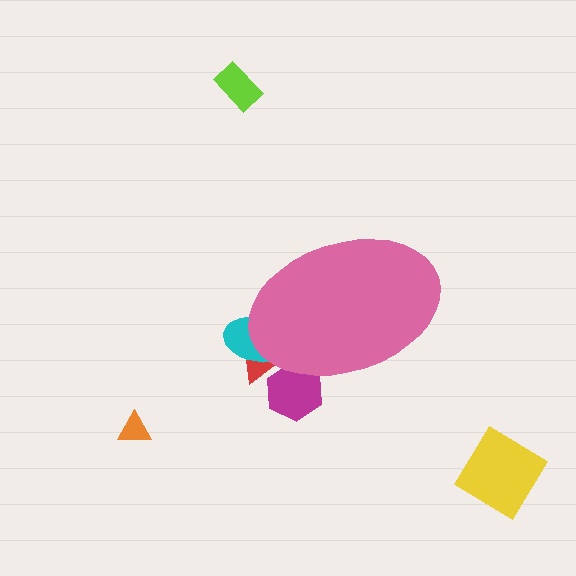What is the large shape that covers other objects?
A pink ellipse.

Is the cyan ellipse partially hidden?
Yes, the cyan ellipse is partially hidden behind the pink ellipse.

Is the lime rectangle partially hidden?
No, the lime rectangle is fully visible.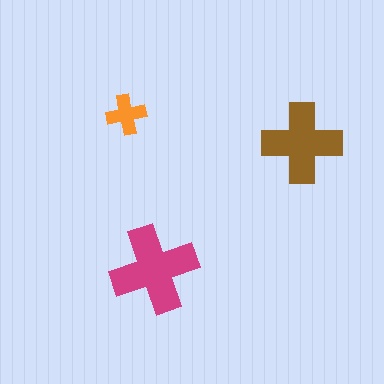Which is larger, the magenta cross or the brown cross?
The magenta one.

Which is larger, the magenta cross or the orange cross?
The magenta one.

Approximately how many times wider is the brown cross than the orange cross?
About 2 times wider.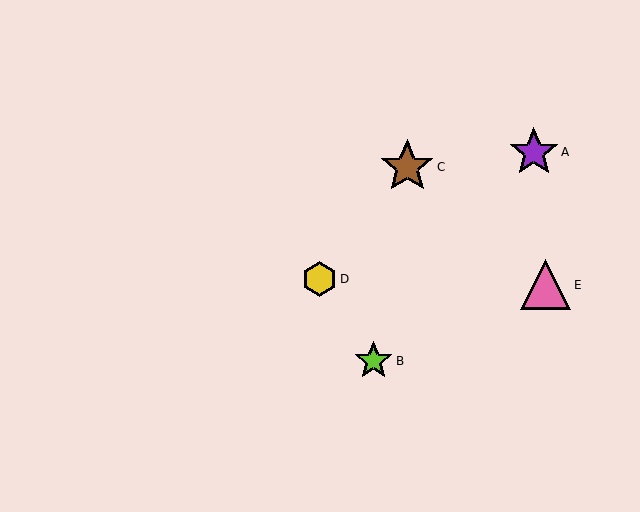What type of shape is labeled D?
Shape D is a yellow hexagon.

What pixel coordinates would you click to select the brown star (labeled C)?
Click at (407, 167) to select the brown star C.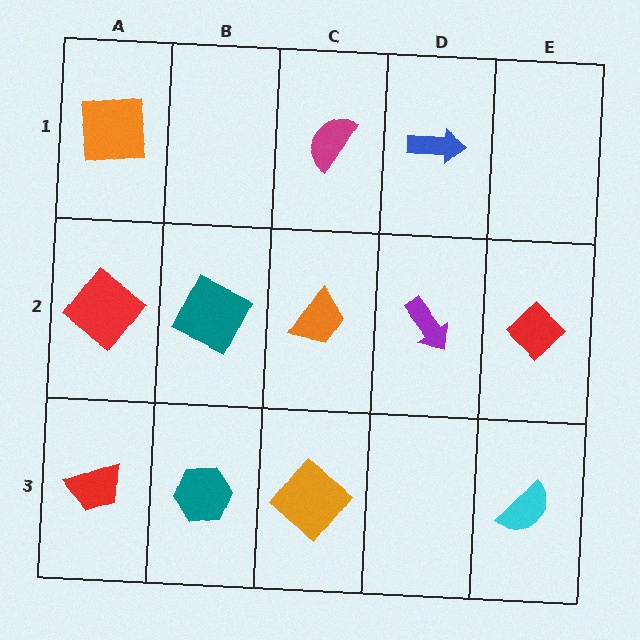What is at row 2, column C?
An orange trapezoid.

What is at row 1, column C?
A magenta semicircle.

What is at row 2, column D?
A purple arrow.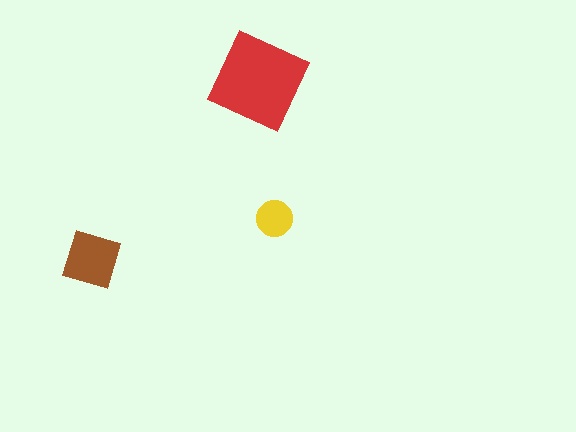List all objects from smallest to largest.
The yellow circle, the brown diamond, the red square.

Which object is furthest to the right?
The yellow circle is rightmost.